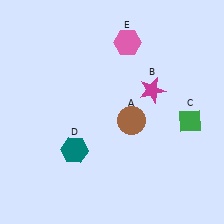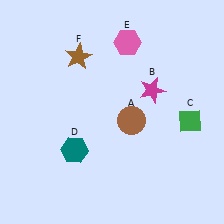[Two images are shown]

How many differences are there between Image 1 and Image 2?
There is 1 difference between the two images.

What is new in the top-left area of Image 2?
A brown star (F) was added in the top-left area of Image 2.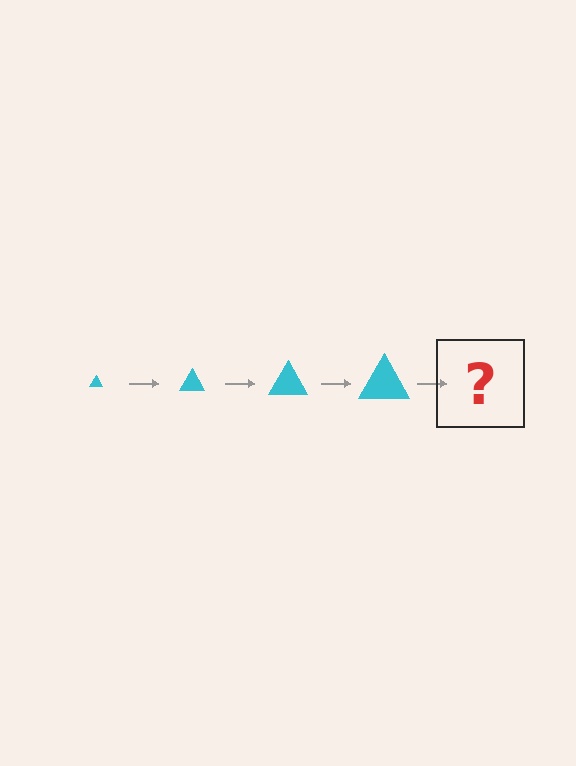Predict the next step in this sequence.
The next step is a cyan triangle, larger than the previous one.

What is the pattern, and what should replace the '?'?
The pattern is that the triangle gets progressively larger each step. The '?' should be a cyan triangle, larger than the previous one.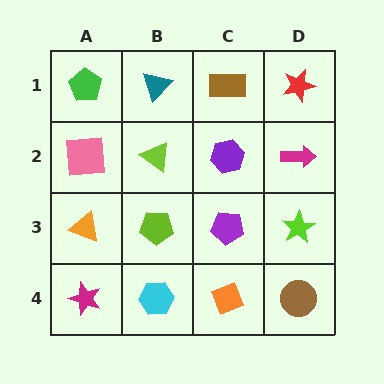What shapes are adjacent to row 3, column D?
A magenta arrow (row 2, column D), a brown circle (row 4, column D), a purple pentagon (row 3, column C).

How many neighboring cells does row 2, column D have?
3.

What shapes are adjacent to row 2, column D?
A red star (row 1, column D), a lime star (row 3, column D), a purple hexagon (row 2, column C).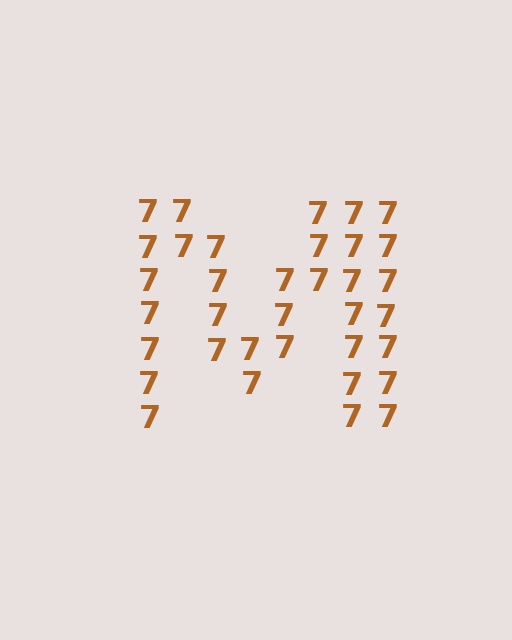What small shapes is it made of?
It is made of small digit 7's.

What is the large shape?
The large shape is the letter M.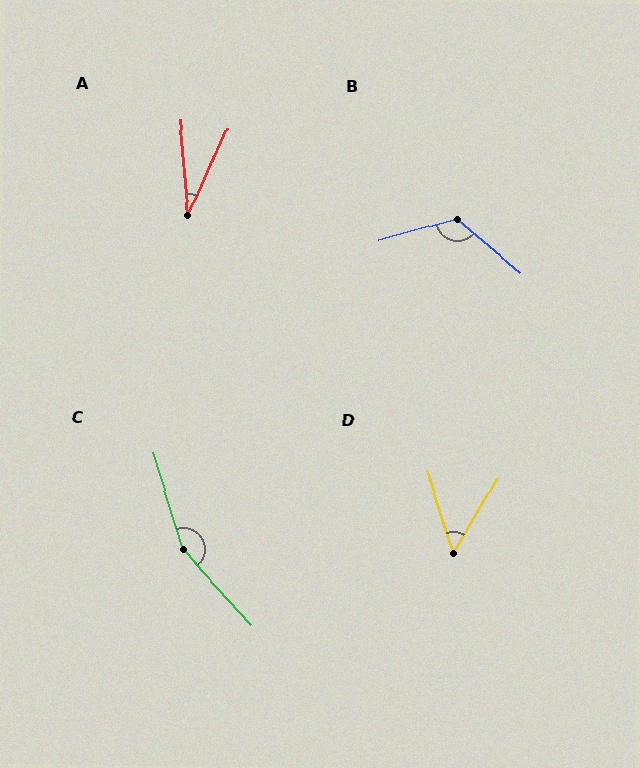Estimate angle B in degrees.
Approximately 124 degrees.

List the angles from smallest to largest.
A (29°), D (48°), B (124°), C (155°).